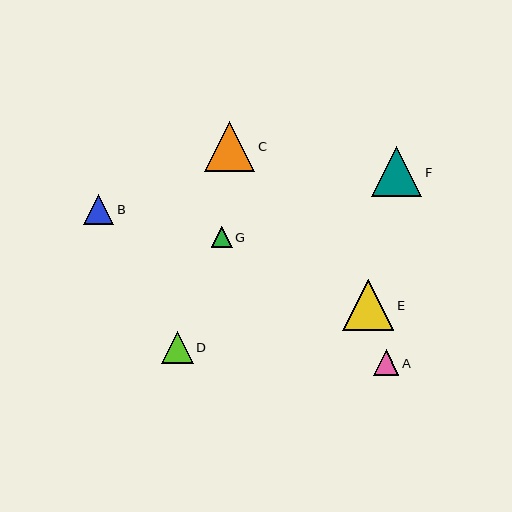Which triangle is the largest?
Triangle E is the largest with a size of approximately 51 pixels.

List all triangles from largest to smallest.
From largest to smallest: E, C, F, D, B, A, G.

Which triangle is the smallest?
Triangle G is the smallest with a size of approximately 21 pixels.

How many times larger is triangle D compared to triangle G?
Triangle D is approximately 1.5 times the size of triangle G.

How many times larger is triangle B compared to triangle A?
Triangle B is approximately 1.2 times the size of triangle A.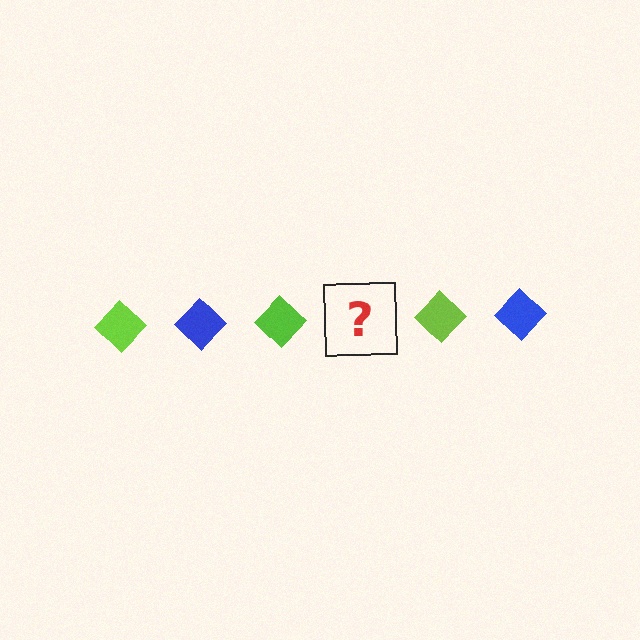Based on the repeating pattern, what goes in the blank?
The blank should be a blue diamond.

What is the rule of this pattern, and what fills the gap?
The rule is that the pattern cycles through lime, blue diamonds. The gap should be filled with a blue diamond.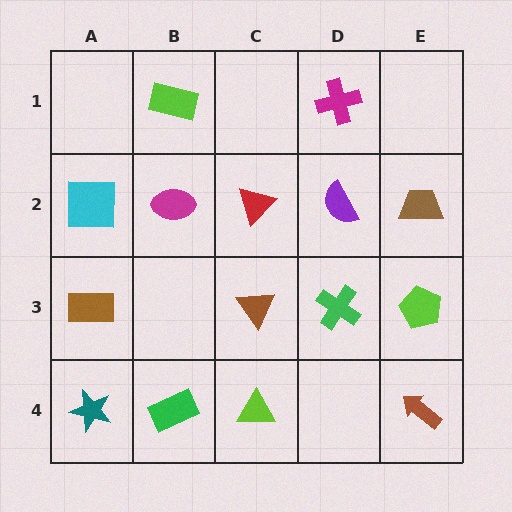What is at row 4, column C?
A lime triangle.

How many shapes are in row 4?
4 shapes.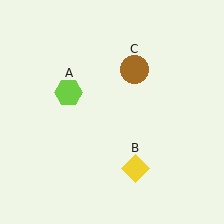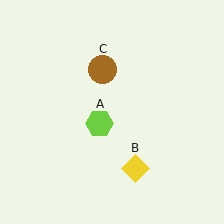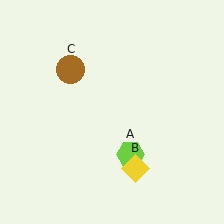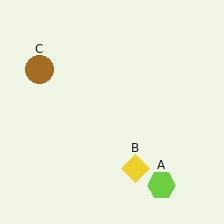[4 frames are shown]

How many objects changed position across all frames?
2 objects changed position: lime hexagon (object A), brown circle (object C).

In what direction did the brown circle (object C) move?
The brown circle (object C) moved left.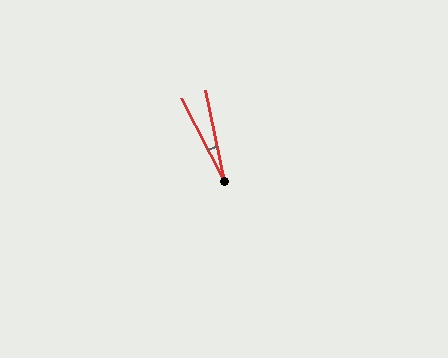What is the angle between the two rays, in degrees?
Approximately 16 degrees.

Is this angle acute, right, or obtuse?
It is acute.